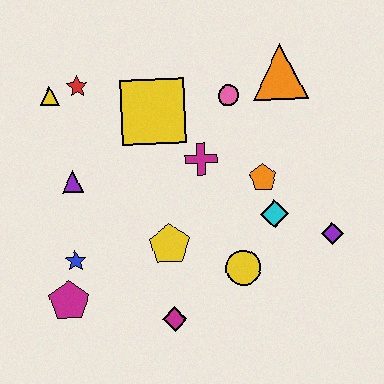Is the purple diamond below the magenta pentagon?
No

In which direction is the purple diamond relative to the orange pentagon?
The purple diamond is to the right of the orange pentagon.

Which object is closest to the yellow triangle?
The red star is closest to the yellow triangle.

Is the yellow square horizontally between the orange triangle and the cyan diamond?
No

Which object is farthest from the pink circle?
The magenta pentagon is farthest from the pink circle.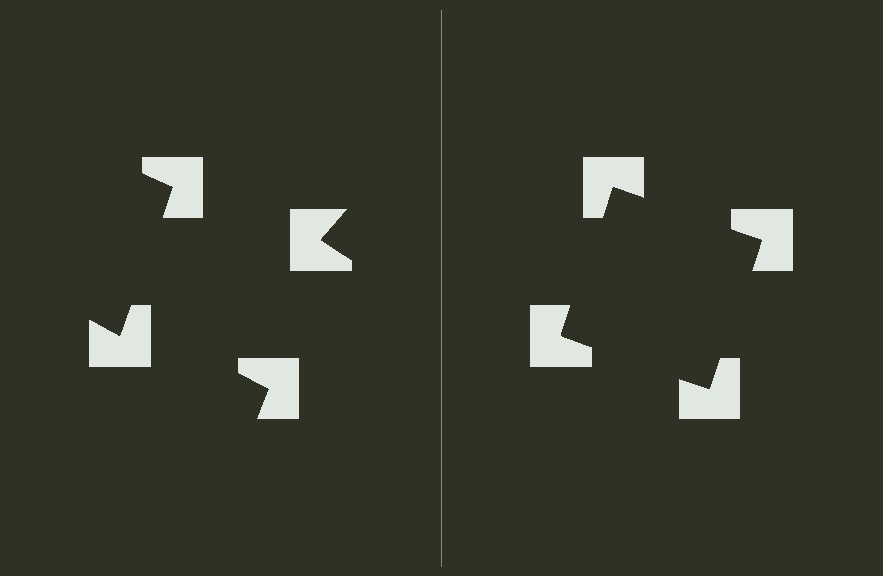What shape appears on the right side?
An illusory square.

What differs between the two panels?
The notched squares are positioned identically on both sides; only the wedge orientations differ. On the right they align to a square; on the left they are misaligned.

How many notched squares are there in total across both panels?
8 — 4 on each side.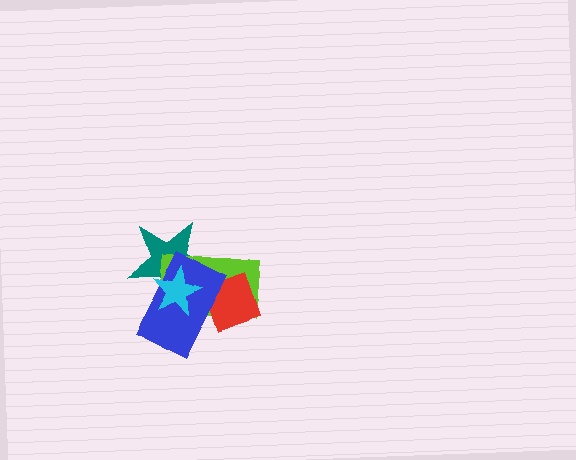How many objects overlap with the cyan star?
3 objects overlap with the cyan star.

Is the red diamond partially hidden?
Yes, it is partially covered by another shape.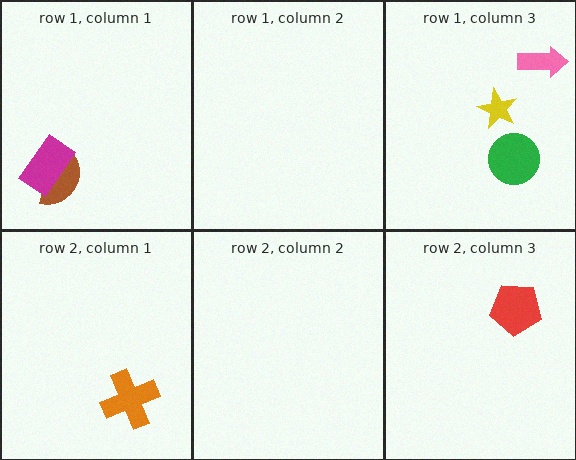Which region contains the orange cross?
The row 2, column 1 region.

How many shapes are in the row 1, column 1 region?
2.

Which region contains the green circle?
The row 1, column 3 region.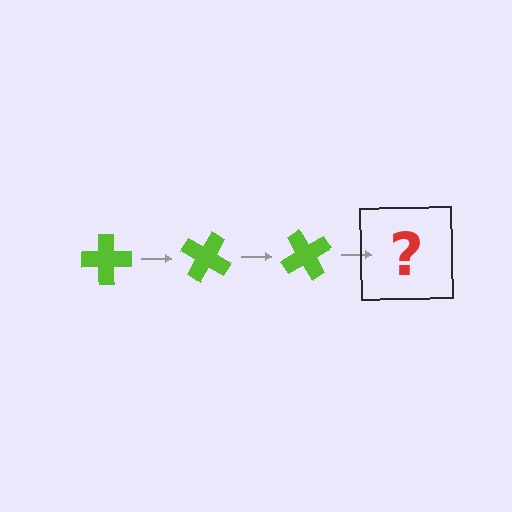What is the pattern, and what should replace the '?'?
The pattern is that the cross rotates 30 degrees each step. The '?' should be a lime cross rotated 90 degrees.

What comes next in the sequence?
The next element should be a lime cross rotated 90 degrees.